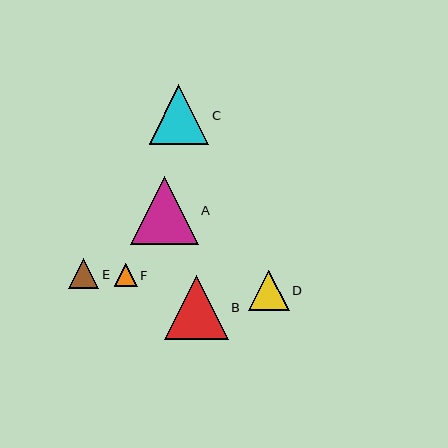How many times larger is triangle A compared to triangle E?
Triangle A is approximately 2.3 times the size of triangle E.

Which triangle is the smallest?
Triangle F is the smallest with a size of approximately 23 pixels.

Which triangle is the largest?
Triangle A is the largest with a size of approximately 68 pixels.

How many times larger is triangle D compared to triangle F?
Triangle D is approximately 1.7 times the size of triangle F.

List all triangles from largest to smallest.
From largest to smallest: A, B, C, D, E, F.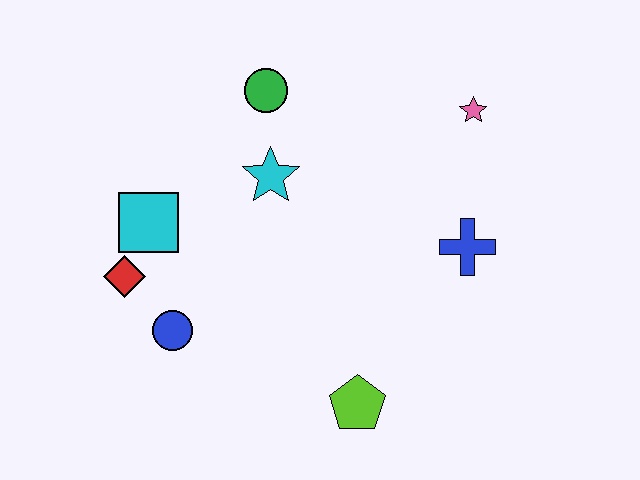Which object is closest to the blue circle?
The red diamond is closest to the blue circle.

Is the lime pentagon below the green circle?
Yes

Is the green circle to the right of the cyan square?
Yes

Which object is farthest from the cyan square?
The pink star is farthest from the cyan square.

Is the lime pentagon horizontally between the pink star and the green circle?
Yes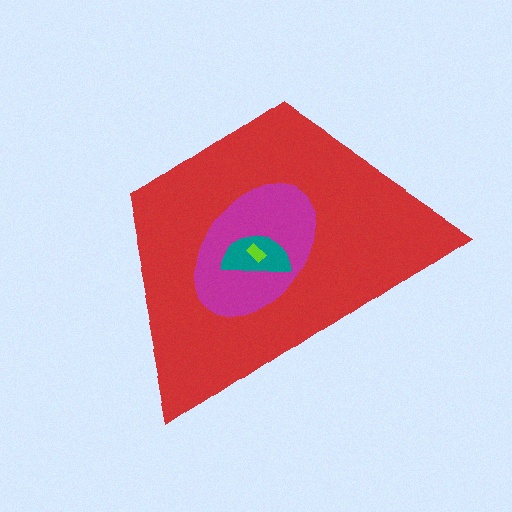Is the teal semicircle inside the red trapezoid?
Yes.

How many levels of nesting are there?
4.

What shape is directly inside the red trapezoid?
The magenta ellipse.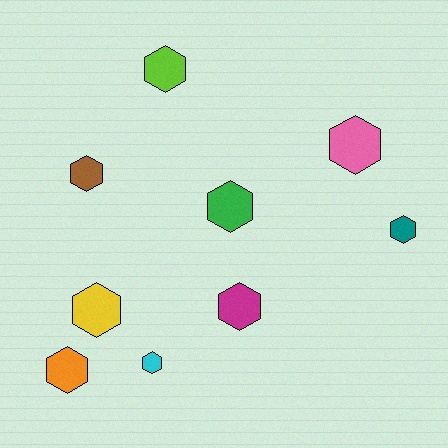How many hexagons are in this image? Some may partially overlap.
There are 9 hexagons.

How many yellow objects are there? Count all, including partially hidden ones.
There is 1 yellow object.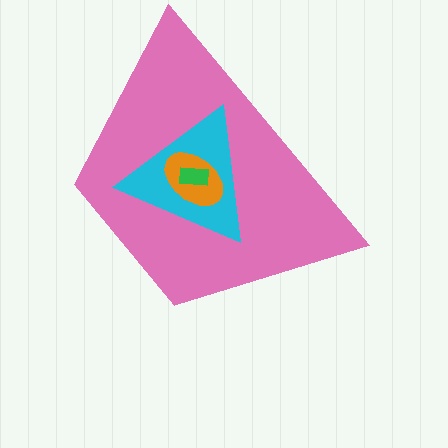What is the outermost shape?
The pink trapezoid.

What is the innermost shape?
The green rectangle.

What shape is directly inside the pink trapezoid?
The cyan triangle.